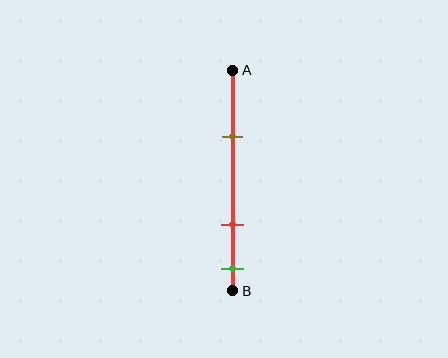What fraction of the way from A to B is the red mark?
The red mark is approximately 70% (0.7) of the way from A to B.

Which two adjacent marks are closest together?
The red and green marks are the closest adjacent pair.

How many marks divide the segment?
There are 3 marks dividing the segment.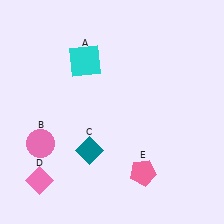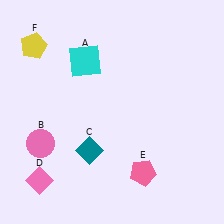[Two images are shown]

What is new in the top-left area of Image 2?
A yellow pentagon (F) was added in the top-left area of Image 2.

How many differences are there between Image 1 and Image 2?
There is 1 difference between the two images.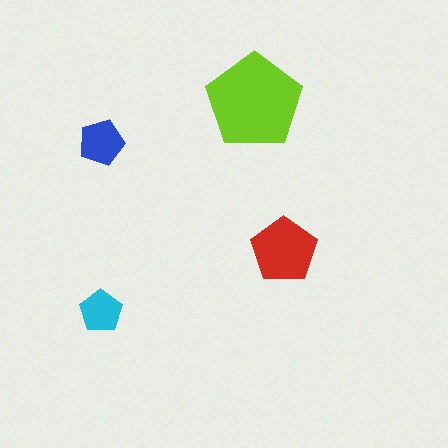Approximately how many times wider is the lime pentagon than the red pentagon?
About 1.5 times wider.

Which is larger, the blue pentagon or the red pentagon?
The red one.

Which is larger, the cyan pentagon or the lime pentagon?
The lime one.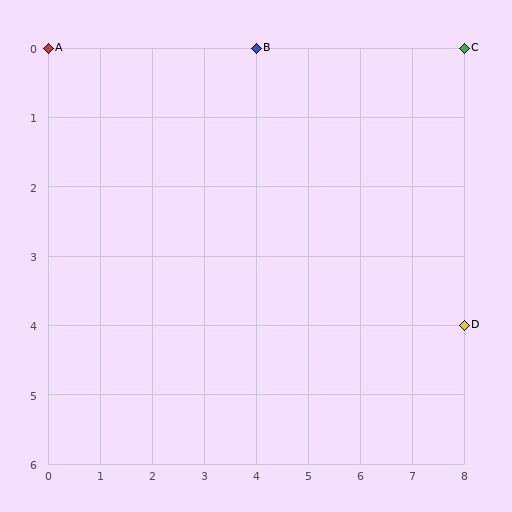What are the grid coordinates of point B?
Point B is at grid coordinates (4, 0).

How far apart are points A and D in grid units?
Points A and D are 8 columns and 4 rows apart (about 8.9 grid units diagonally).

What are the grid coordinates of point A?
Point A is at grid coordinates (0, 0).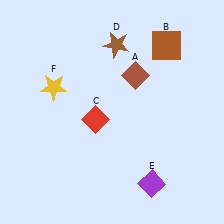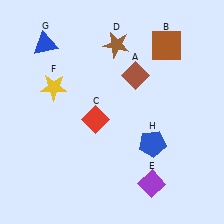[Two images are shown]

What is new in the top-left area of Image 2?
A blue triangle (G) was added in the top-left area of Image 2.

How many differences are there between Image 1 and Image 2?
There are 2 differences between the two images.